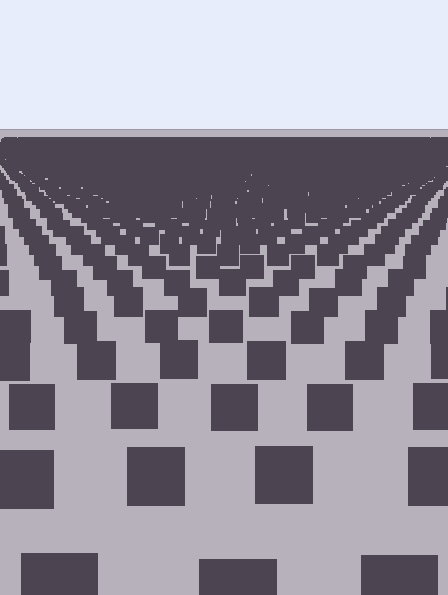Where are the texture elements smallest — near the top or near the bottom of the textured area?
Near the top.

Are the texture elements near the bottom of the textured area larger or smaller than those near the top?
Larger. Near the bottom, elements are closer to the viewer and appear at a bigger on-screen size.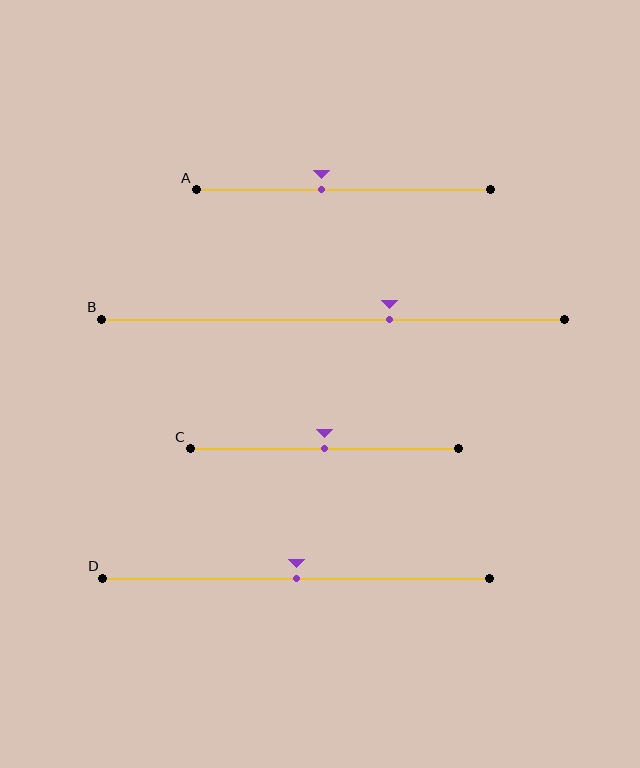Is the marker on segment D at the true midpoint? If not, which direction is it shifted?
Yes, the marker on segment D is at the true midpoint.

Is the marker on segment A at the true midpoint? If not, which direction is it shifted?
No, the marker on segment A is shifted to the left by about 7% of the segment length.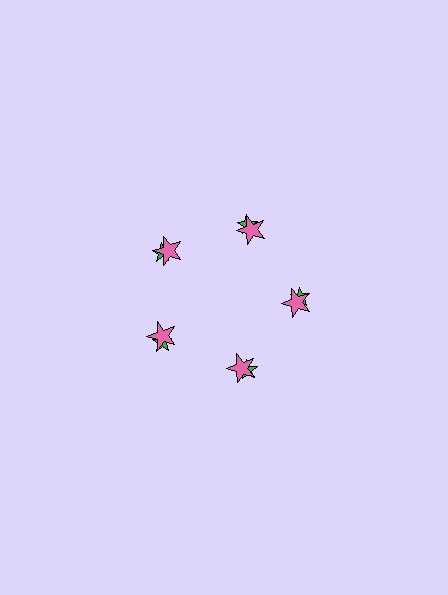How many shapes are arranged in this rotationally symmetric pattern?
There are 10 shapes, arranged in 5 groups of 2.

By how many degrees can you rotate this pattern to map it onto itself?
The pattern maps onto itself every 72 degrees of rotation.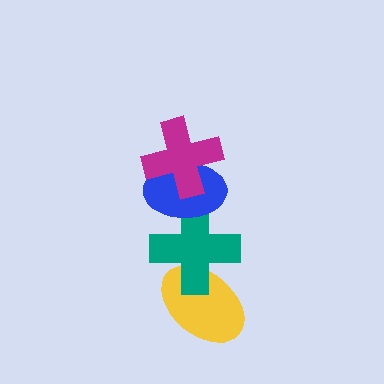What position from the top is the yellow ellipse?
The yellow ellipse is 4th from the top.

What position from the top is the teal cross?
The teal cross is 3rd from the top.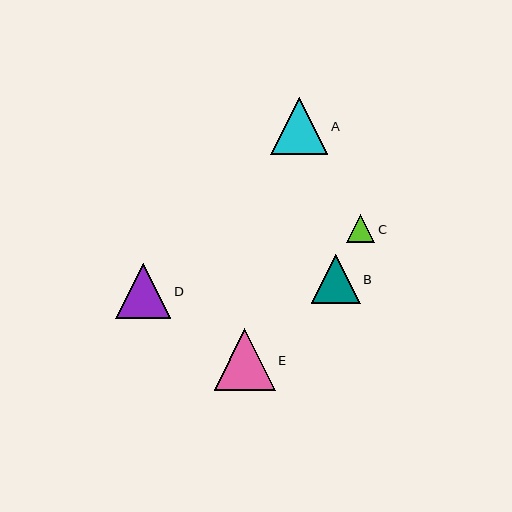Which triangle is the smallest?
Triangle C is the smallest with a size of approximately 28 pixels.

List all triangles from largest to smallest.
From largest to smallest: E, A, D, B, C.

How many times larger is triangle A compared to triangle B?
Triangle A is approximately 1.2 times the size of triangle B.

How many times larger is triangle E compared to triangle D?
Triangle E is approximately 1.1 times the size of triangle D.